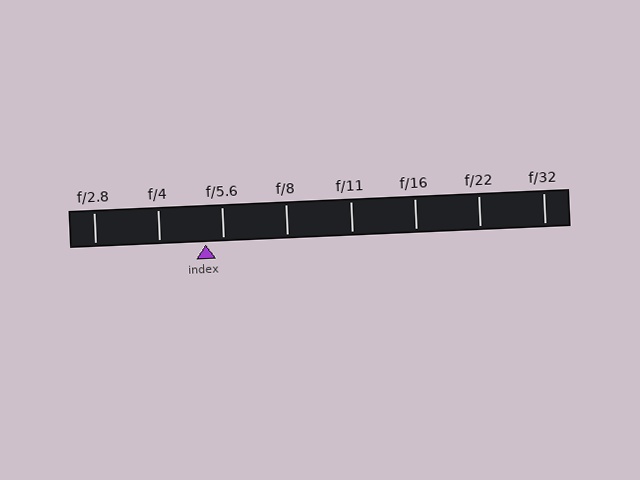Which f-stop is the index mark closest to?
The index mark is closest to f/5.6.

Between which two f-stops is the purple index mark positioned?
The index mark is between f/4 and f/5.6.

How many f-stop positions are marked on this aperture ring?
There are 8 f-stop positions marked.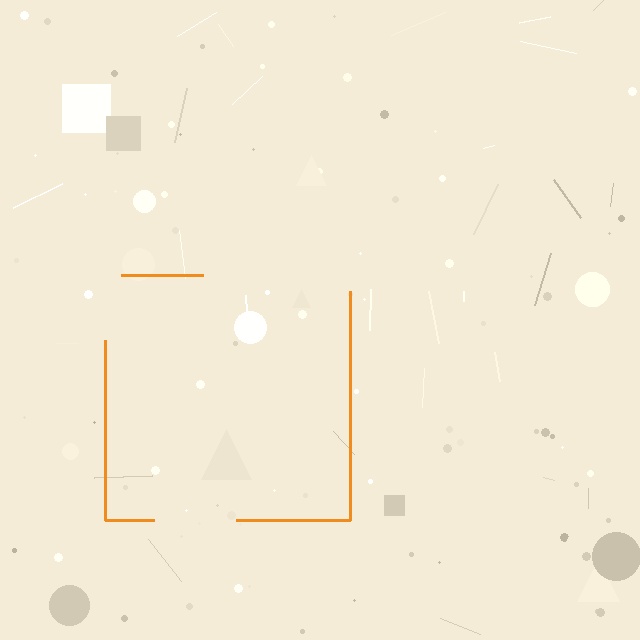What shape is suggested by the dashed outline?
The dashed outline suggests a square.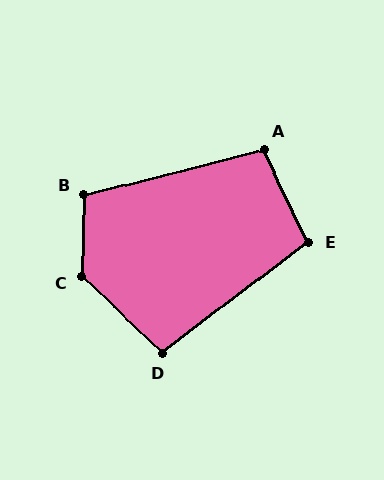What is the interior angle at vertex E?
Approximately 102 degrees (obtuse).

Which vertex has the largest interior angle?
C, at approximately 131 degrees.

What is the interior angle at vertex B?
Approximately 107 degrees (obtuse).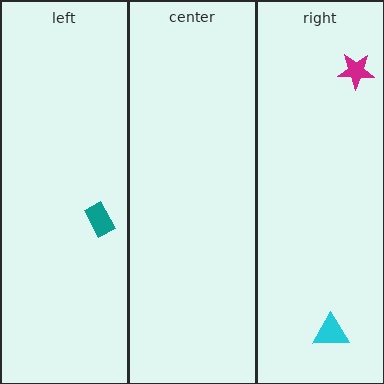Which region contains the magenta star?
The right region.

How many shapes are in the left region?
1.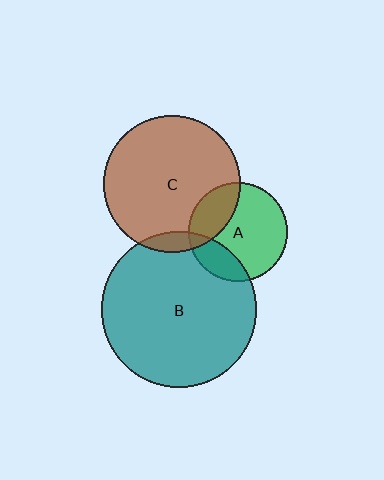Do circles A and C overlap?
Yes.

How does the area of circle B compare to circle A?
Approximately 2.4 times.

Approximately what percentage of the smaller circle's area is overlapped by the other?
Approximately 30%.